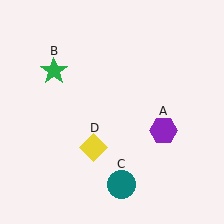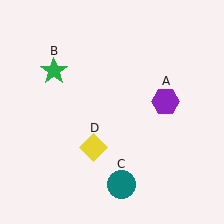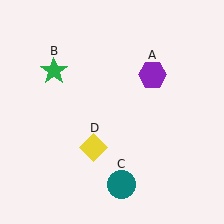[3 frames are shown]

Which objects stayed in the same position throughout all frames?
Green star (object B) and teal circle (object C) and yellow diamond (object D) remained stationary.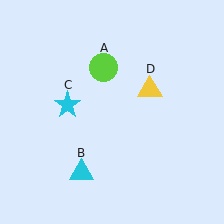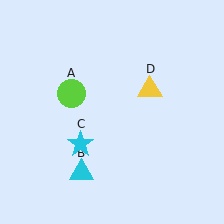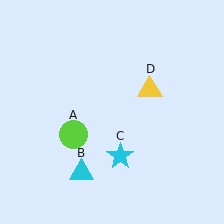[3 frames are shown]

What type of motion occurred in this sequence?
The lime circle (object A), cyan star (object C) rotated counterclockwise around the center of the scene.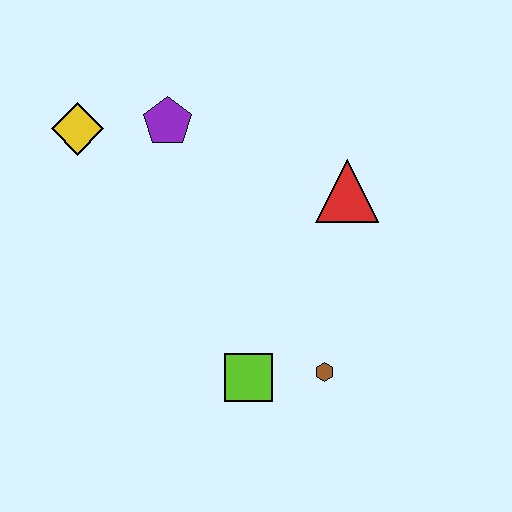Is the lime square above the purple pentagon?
No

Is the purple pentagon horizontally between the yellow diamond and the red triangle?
Yes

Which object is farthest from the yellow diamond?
The brown hexagon is farthest from the yellow diamond.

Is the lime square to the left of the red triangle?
Yes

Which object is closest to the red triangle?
The brown hexagon is closest to the red triangle.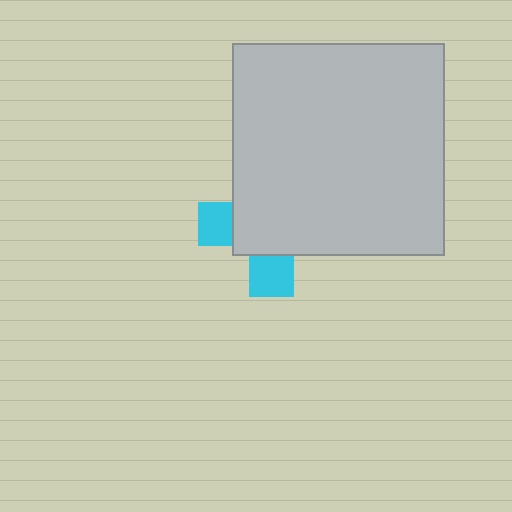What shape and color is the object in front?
The object in front is a light gray square.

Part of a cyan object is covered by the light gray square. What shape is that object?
It is a cross.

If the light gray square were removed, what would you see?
You would see the complete cyan cross.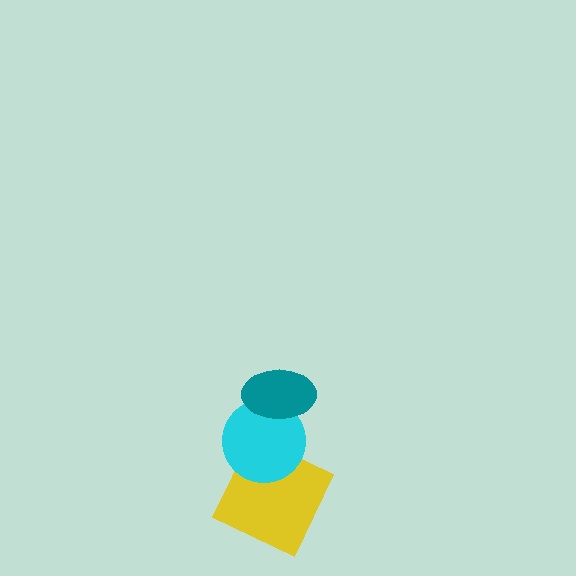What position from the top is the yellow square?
The yellow square is 3rd from the top.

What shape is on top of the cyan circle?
The teal ellipse is on top of the cyan circle.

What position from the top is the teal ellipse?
The teal ellipse is 1st from the top.